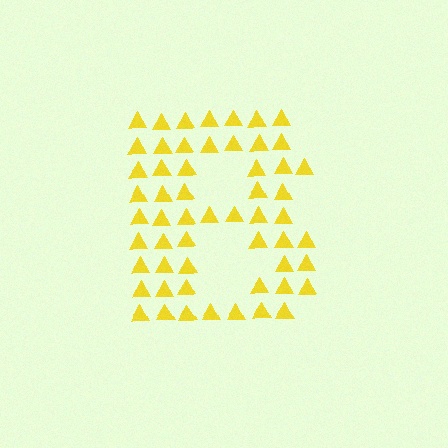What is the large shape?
The large shape is the letter B.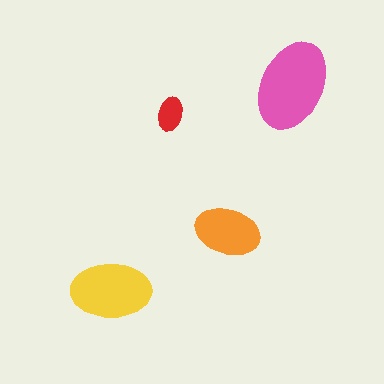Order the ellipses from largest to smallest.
the pink one, the yellow one, the orange one, the red one.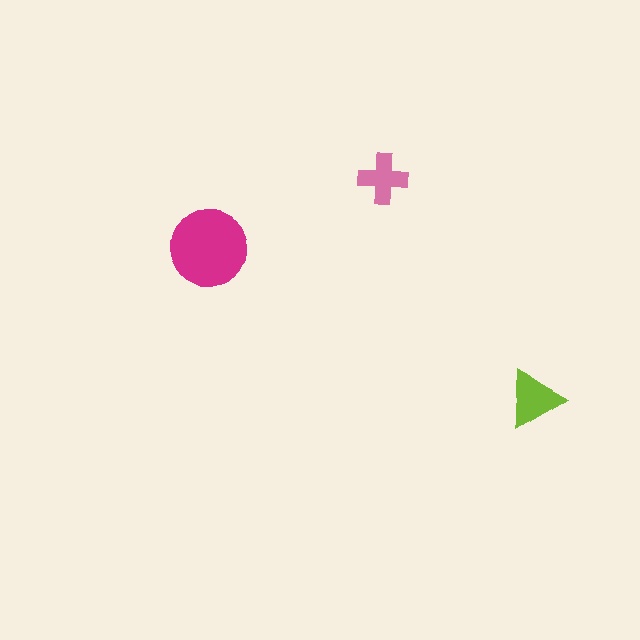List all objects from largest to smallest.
The magenta circle, the lime triangle, the pink cross.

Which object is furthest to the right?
The lime triangle is rightmost.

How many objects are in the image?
There are 3 objects in the image.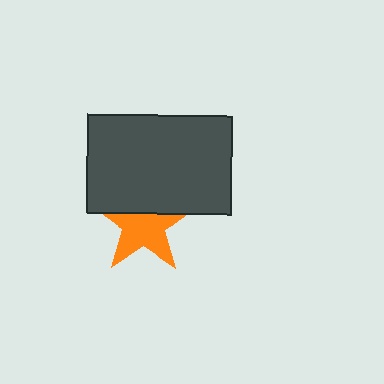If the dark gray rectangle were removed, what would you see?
You would see the complete orange star.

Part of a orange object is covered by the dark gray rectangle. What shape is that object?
It is a star.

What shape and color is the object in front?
The object in front is a dark gray rectangle.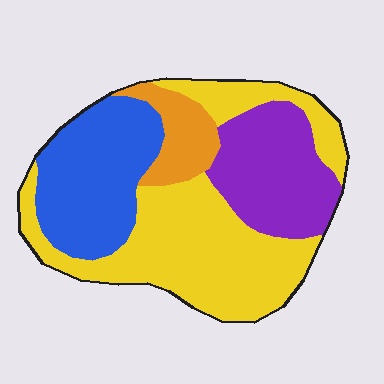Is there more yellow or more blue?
Yellow.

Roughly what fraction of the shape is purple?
Purple takes up about one fifth (1/5) of the shape.